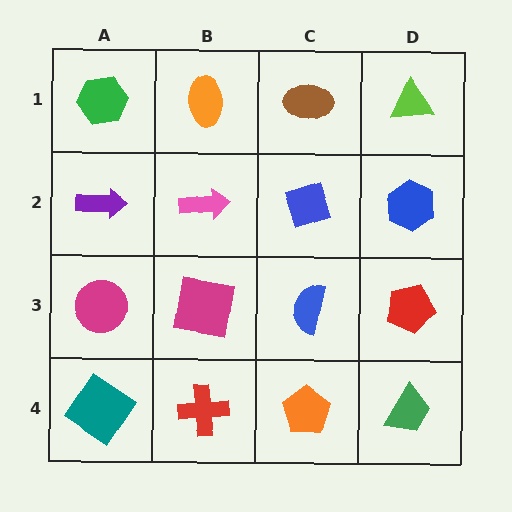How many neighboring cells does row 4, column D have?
2.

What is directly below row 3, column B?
A red cross.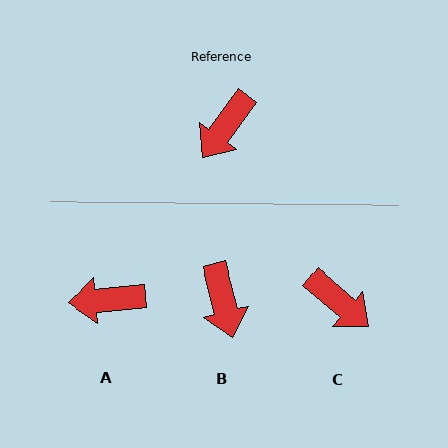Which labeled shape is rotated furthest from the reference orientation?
C, about 85 degrees away.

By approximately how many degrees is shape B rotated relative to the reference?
Approximately 50 degrees counter-clockwise.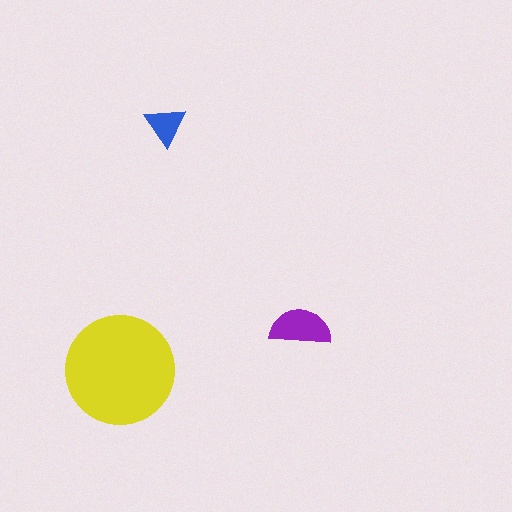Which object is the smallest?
The blue triangle.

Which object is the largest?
The yellow circle.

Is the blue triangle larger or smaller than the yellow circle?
Smaller.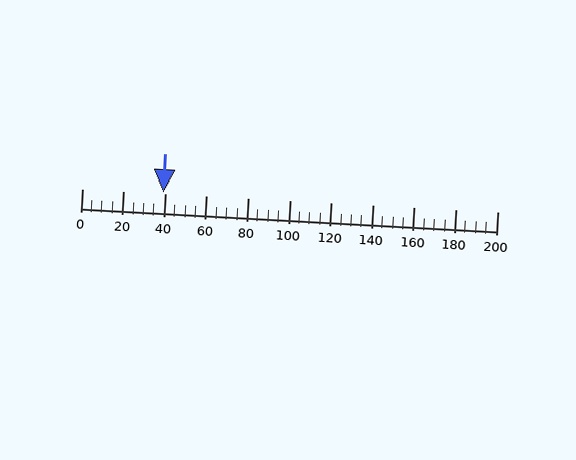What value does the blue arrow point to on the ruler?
The blue arrow points to approximately 39.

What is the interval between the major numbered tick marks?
The major tick marks are spaced 20 units apart.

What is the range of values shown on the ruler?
The ruler shows values from 0 to 200.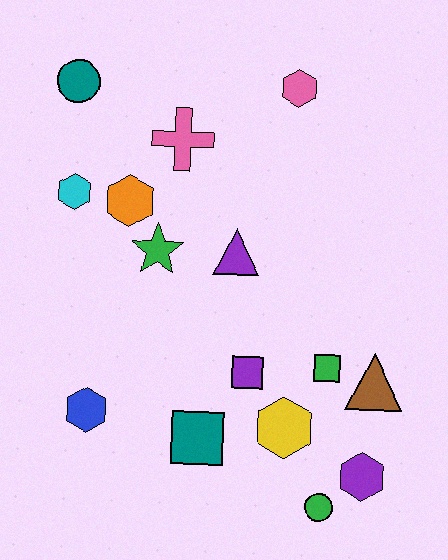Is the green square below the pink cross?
Yes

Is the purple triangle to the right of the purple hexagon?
No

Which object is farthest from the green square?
The teal circle is farthest from the green square.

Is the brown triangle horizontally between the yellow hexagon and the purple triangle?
No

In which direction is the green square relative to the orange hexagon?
The green square is to the right of the orange hexagon.